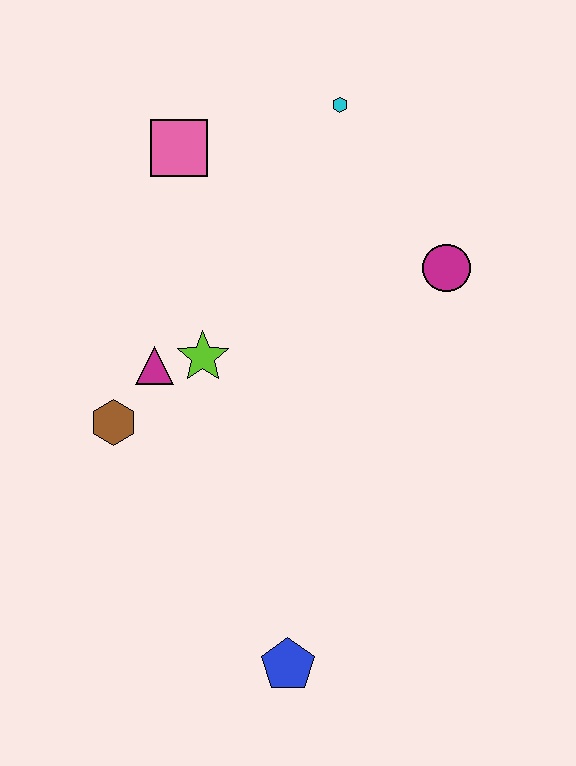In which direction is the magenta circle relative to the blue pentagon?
The magenta circle is above the blue pentagon.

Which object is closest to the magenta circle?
The cyan hexagon is closest to the magenta circle.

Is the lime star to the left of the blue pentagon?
Yes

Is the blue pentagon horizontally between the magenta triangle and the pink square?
No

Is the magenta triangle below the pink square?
Yes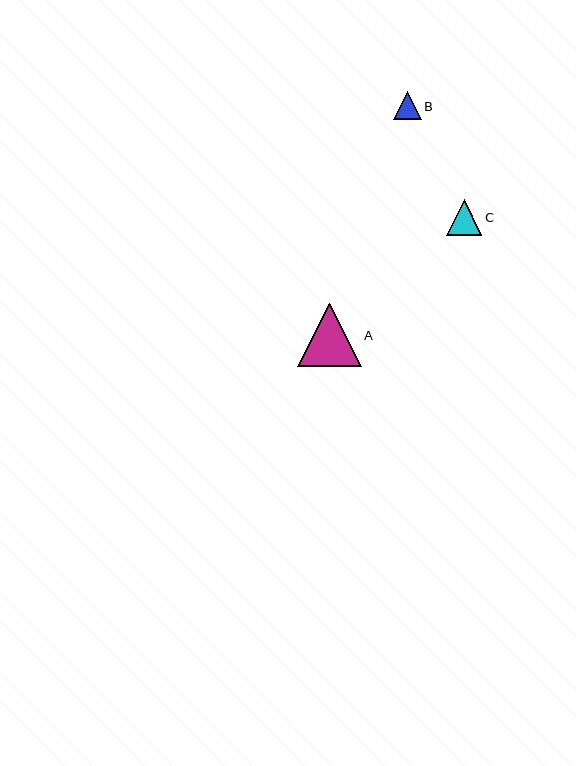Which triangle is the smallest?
Triangle B is the smallest with a size of approximately 28 pixels.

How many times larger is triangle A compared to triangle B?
Triangle A is approximately 2.3 times the size of triangle B.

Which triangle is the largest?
Triangle A is the largest with a size of approximately 64 pixels.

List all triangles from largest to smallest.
From largest to smallest: A, C, B.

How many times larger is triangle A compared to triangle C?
Triangle A is approximately 1.8 times the size of triangle C.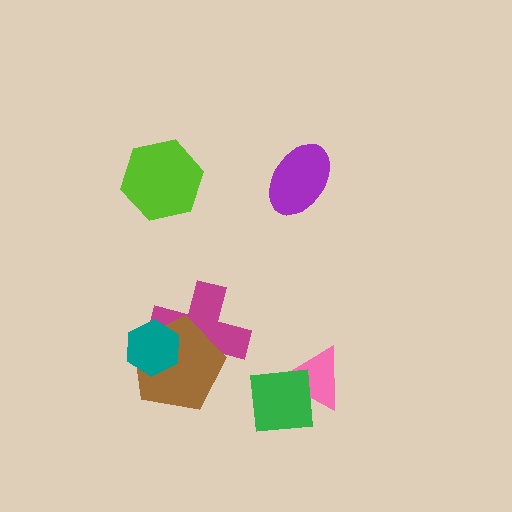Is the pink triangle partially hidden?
Yes, it is partially covered by another shape.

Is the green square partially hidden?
No, no other shape covers it.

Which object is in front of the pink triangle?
The green square is in front of the pink triangle.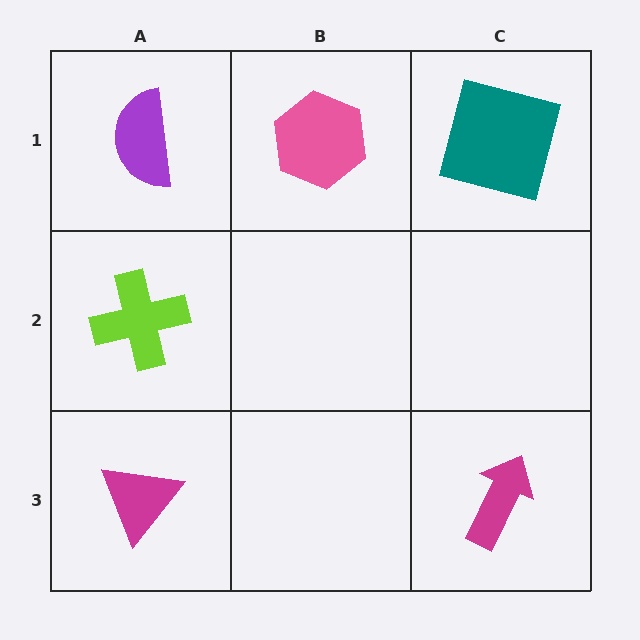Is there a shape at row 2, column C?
No, that cell is empty.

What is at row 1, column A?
A purple semicircle.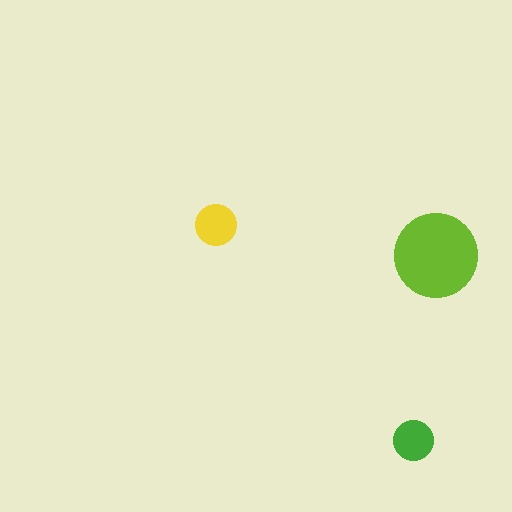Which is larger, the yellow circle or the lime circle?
The lime one.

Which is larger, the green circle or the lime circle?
The lime one.